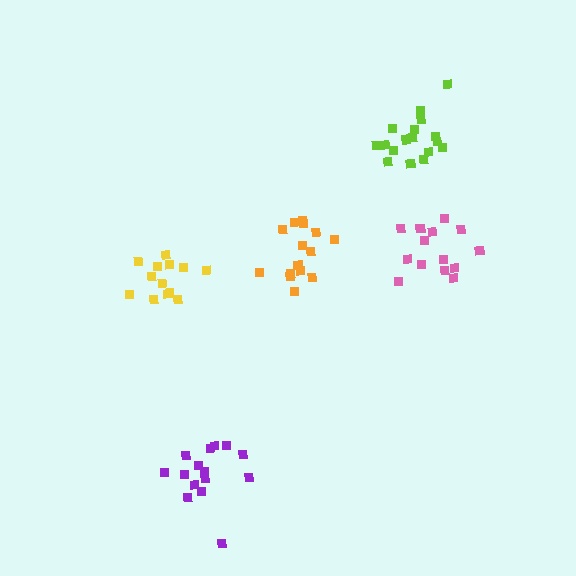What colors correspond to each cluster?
The clusters are colored: orange, purple, pink, yellow, lime.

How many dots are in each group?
Group 1: 17 dots, Group 2: 15 dots, Group 3: 14 dots, Group 4: 13 dots, Group 5: 17 dots (76 total).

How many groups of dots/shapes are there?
There are 5 groups.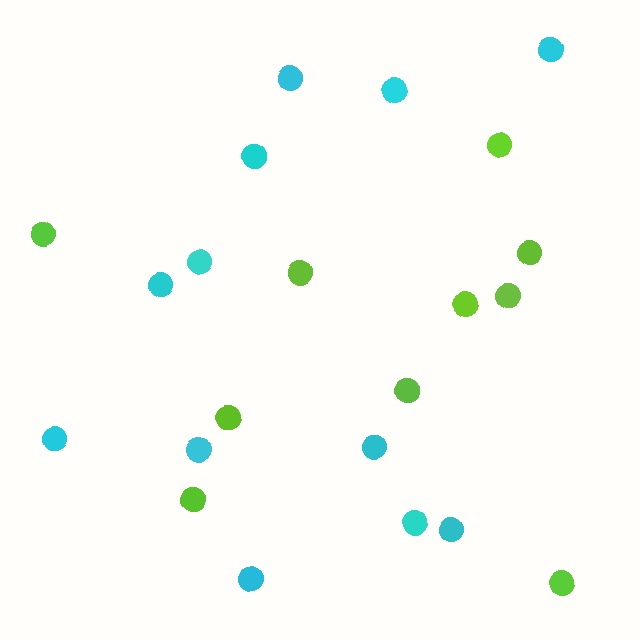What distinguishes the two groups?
There are 2 groups: one group of cyan circles (12) and one group of lime circles (10).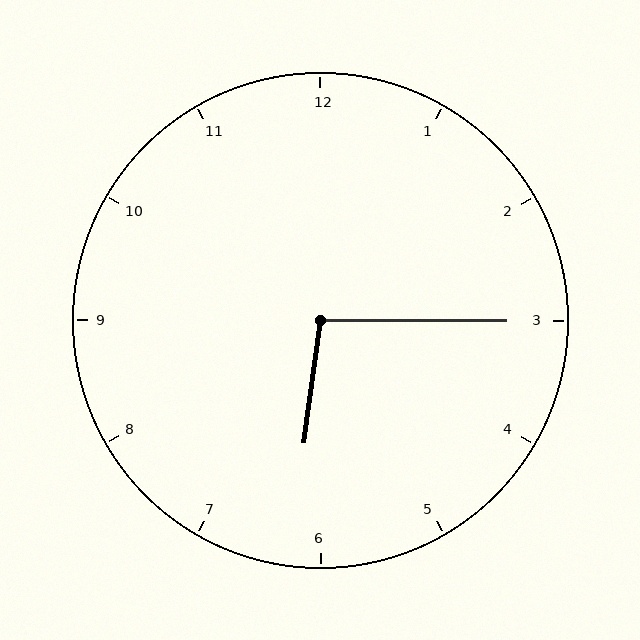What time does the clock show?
6:15.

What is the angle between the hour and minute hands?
Approximately 98 degrees.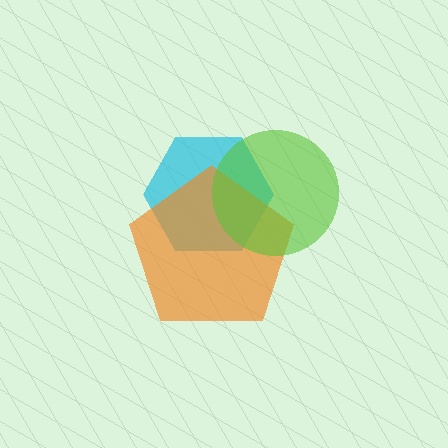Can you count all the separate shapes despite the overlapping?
Yes, there are 3 separate shapes.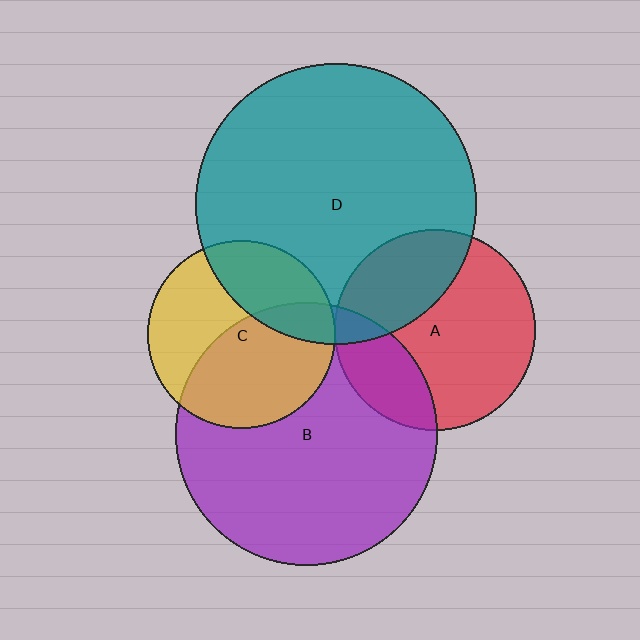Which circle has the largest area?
Circle D (teal).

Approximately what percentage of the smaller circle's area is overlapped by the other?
Approximately 30%.